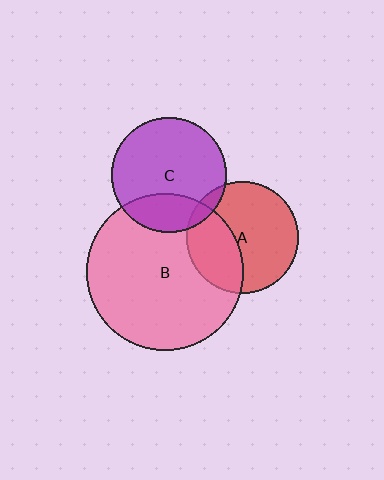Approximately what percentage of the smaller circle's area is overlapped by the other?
Approximately 5%.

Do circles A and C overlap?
Yes.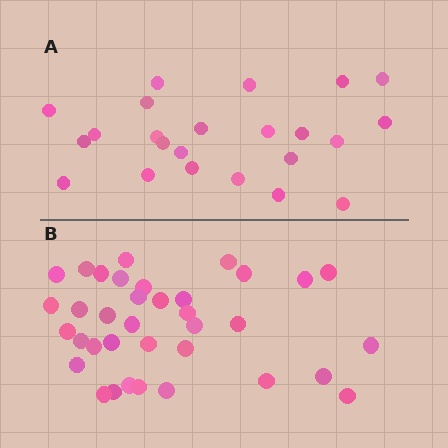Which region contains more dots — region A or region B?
Region B (the bottom region) has more dots.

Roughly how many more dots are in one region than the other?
Region B has approximately 15 more dots than region A.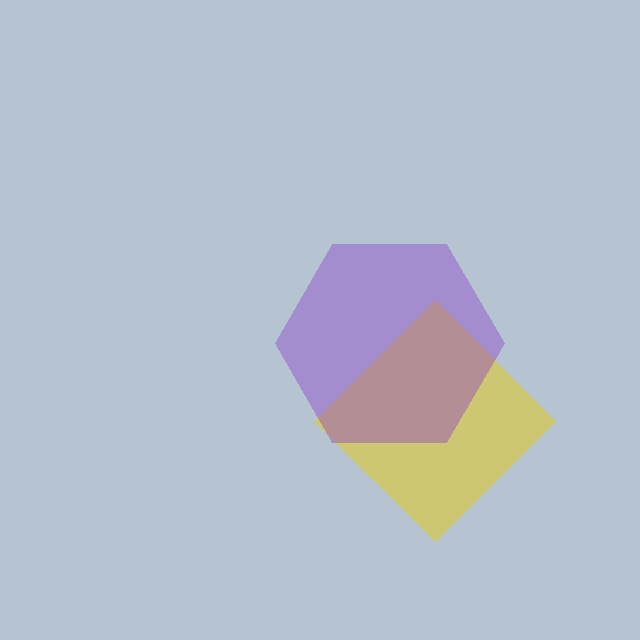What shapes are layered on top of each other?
The layered shapes are: a yellow diamond, a purple hexagon.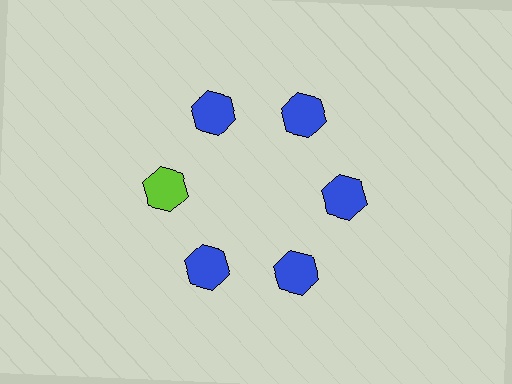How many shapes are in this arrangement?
There are 6 shapes arranged in a ring pattern.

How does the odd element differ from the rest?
It has a different color: lime instead of blue.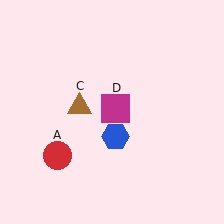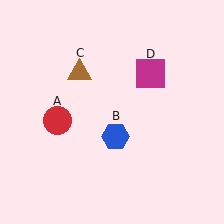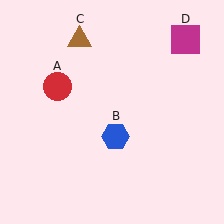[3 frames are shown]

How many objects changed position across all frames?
3 objects changed position: red circle (object A), brown triangle (object C), magenta square (object D).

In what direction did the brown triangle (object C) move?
The brown triangle (object C) moved up.